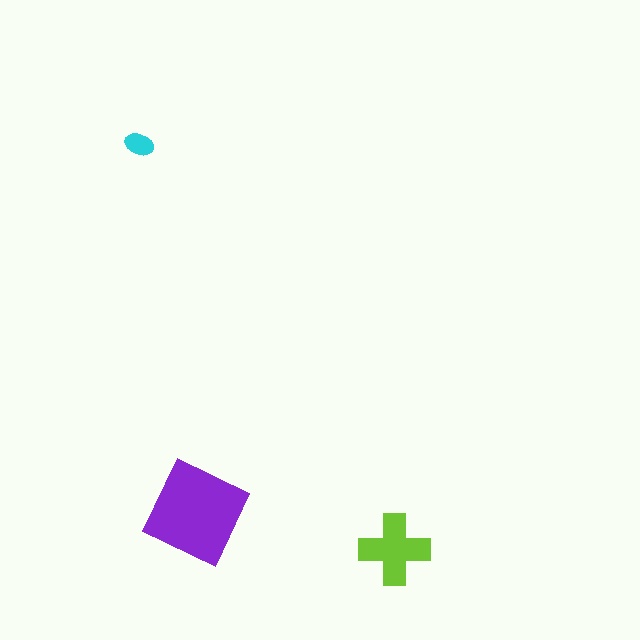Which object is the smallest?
The cyan ellipse.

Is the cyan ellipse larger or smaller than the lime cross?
Smaller.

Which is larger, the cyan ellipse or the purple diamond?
The purple diamond.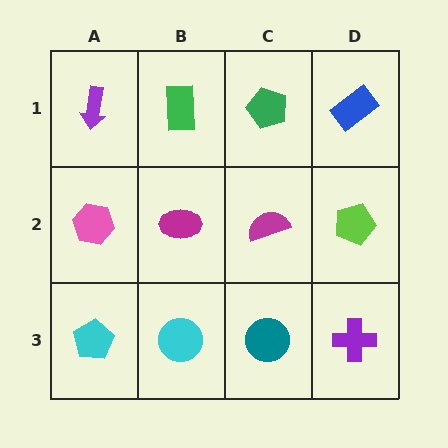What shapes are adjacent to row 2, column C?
A green pentagon (row 1, column C), a teal circle (row 3, column C), a magenta ellipse (row 2, column B), a lime pentagon (row 2, column D).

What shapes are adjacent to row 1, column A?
A pink hexagon (row 2, column A), a green rectangle (row 1, column B).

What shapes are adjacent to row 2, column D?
A blue rectangle (row 1, column D), a purple cross (row 3, column D), a magenta semicircle (row 2, column C).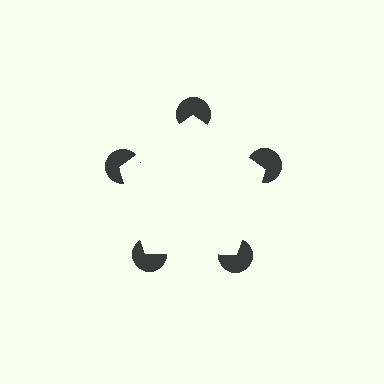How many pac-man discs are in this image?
There are 5 — one at each vertex of the illusory pentagon.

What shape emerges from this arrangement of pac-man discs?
An illusory pentagon — its edges are inferred from the aligned wedge cuts in the pac-man discs, not physically drawn.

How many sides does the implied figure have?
5 sides.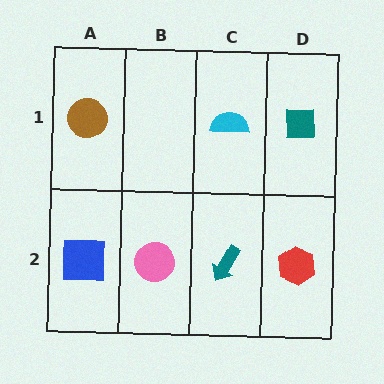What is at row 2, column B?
A pink circle.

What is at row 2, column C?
A teal arrow.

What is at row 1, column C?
A cyan semicircle.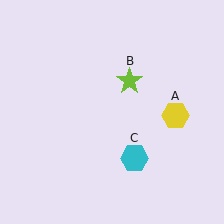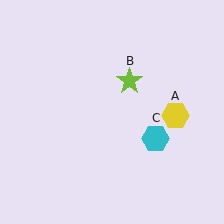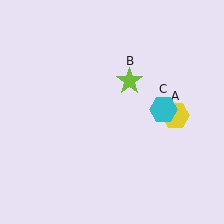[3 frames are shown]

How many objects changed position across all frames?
1 object changed position: cyan hexagon (object C).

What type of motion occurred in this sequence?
The cyan hexagon (object C) rotated counterclockwise around the center of the scene.